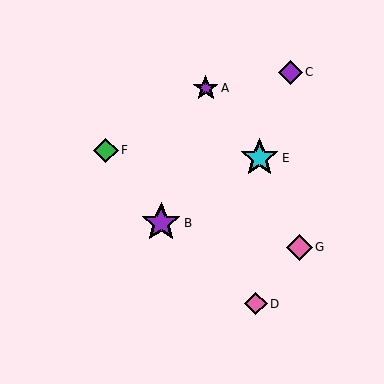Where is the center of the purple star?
The center of the purple star is at (161, 223).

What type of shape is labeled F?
Shape F is a green diamond.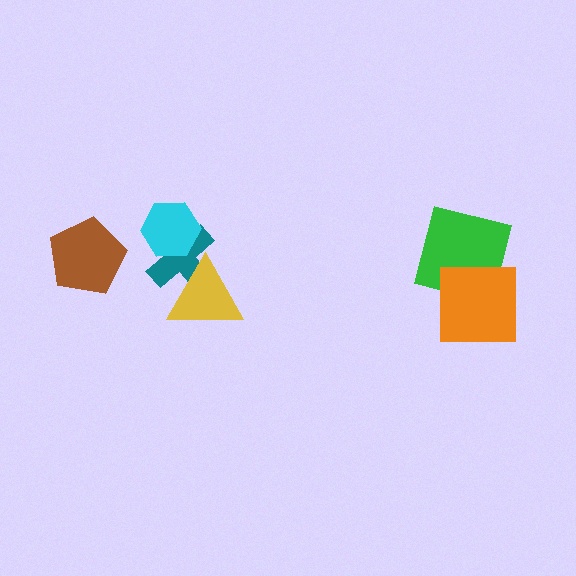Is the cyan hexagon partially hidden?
No, no other shape covers it.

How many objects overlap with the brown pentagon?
0 objects overlap with the brown pentagon.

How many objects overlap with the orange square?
1 object overlaps with the orange square.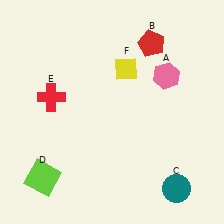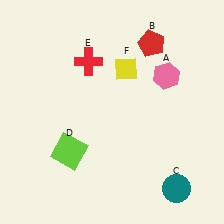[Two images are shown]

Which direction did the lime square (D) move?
The lime square (D) moved up.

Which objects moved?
The objects that moved are: the lime square (D), the red cross (E).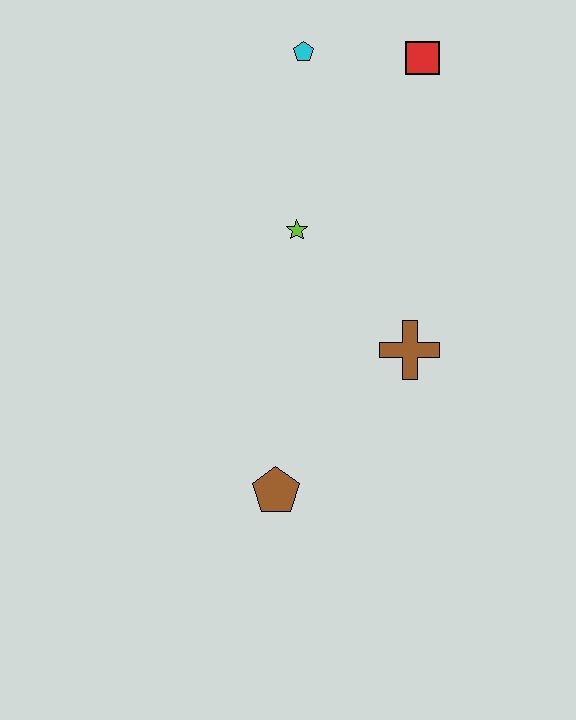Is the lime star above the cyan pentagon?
No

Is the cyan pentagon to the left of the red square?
Yes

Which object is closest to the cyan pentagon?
The red square is closest to the cyan pentagon.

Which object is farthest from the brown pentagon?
The red square is farthest from the brown pentagon.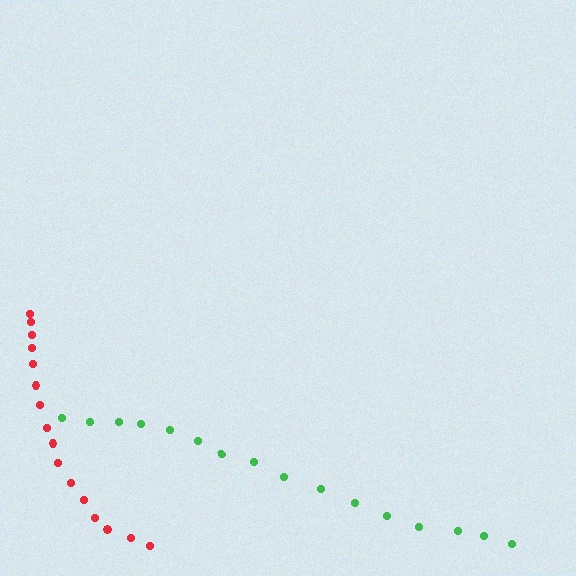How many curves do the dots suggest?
There are 2 distinct paths.